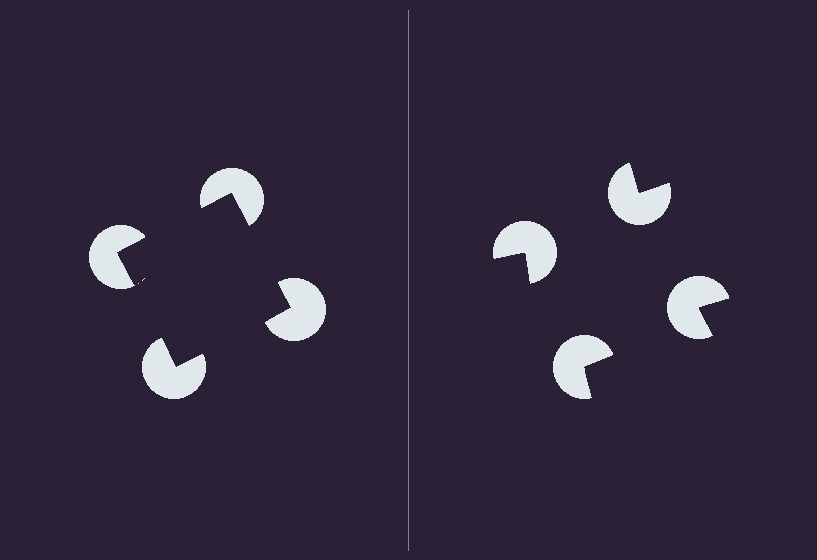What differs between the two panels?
The pac-man discs are positioned identically on both sides; only the wedge orientations differ. On the left they align to a square; on the right they are misaligned.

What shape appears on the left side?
An illusory square.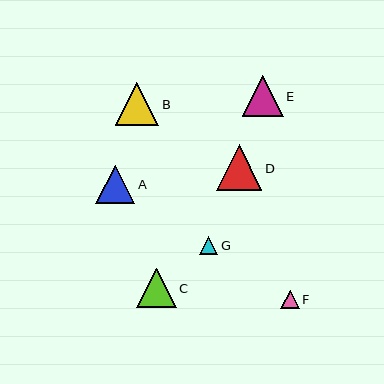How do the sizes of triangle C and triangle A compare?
Triangle C and triangle A are approximately the same size.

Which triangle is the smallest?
Triangle G is the smallest with a size of approximately 18 pixels.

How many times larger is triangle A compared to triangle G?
Triangle A is approximately 2.2 times the size of triangle G.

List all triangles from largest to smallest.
From largest to smallest: D, B, E, C, A, F, G.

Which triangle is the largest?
Triangle D is the largest with a size of approximately 46 pixels.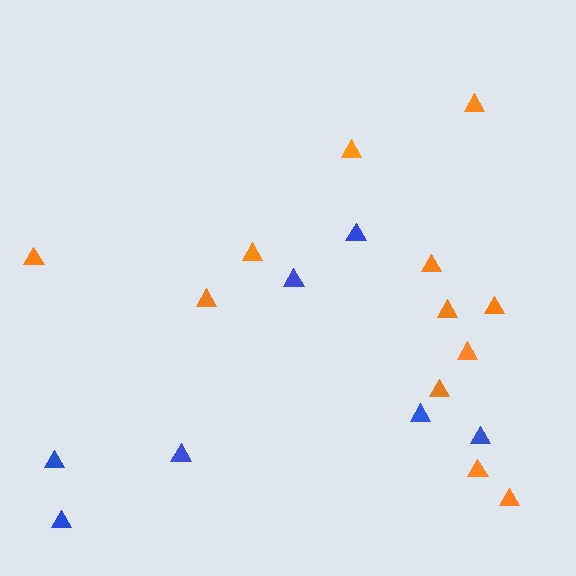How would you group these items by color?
There are 2 groups: one group of orange triangles (12) and one group of blue triangles (7).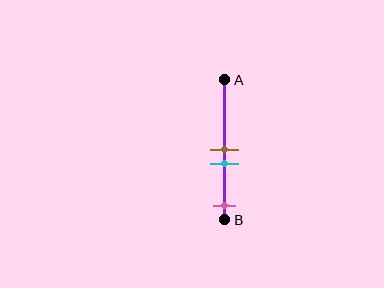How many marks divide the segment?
There are 3 marks dividing the segment.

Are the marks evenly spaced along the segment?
No, the marks are not evenly spaced.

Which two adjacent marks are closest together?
The brown and cyan marks are the closest adjacent pair.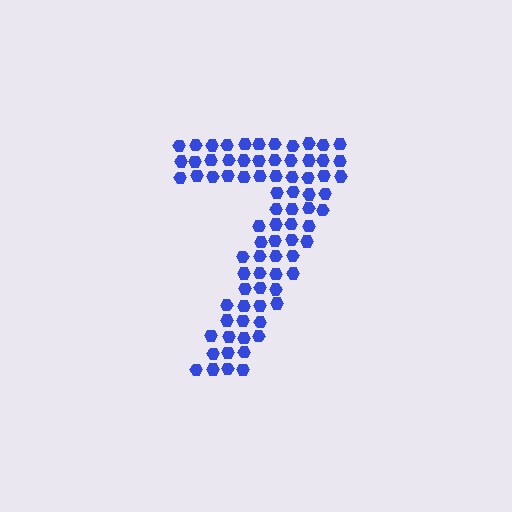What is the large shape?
The large shape is the digit 7.